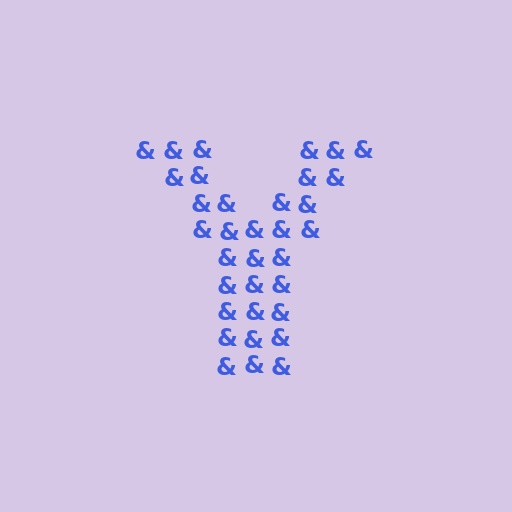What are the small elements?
The small elements are ampersands.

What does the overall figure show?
The overall figure shows the letter Y.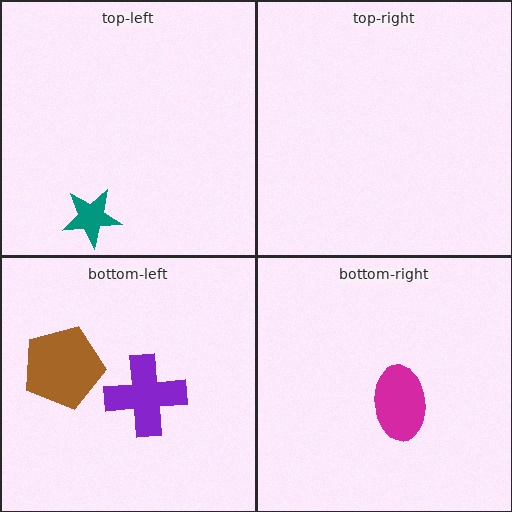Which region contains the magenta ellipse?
The bottom-right region.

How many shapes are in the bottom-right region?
1.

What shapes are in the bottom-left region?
The purple cross, the brown pentagon.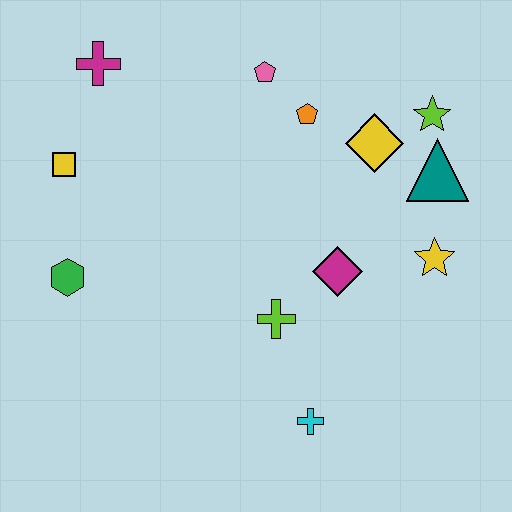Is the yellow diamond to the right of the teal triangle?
No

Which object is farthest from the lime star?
The green hexagon is farthest from the lime star.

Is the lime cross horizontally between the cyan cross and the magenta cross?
Yes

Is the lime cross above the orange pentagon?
No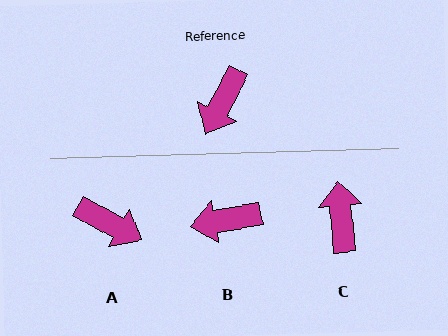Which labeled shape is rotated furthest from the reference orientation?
C, about 147 degrees away.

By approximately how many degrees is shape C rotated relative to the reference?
Approximately 147 degrees clockwise.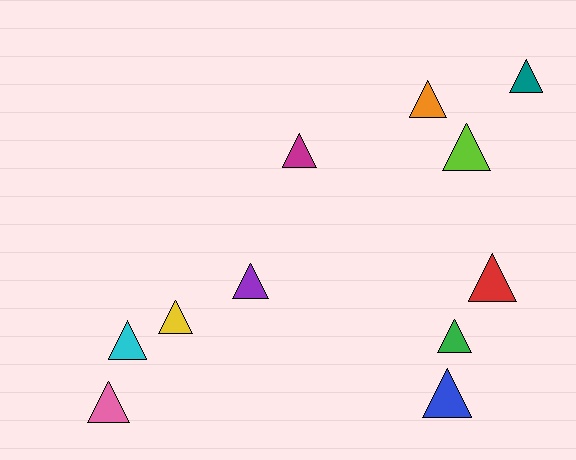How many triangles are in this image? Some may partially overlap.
There are 11 triangles.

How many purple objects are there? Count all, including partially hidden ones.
There is 1 purple object.